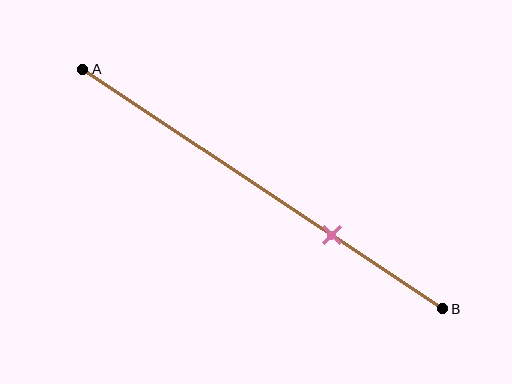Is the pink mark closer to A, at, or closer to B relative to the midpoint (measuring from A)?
The pink mark is closer to point B than the midpoint of segment AB.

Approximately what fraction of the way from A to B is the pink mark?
The pink mark is approximately 70% of the way from A to B.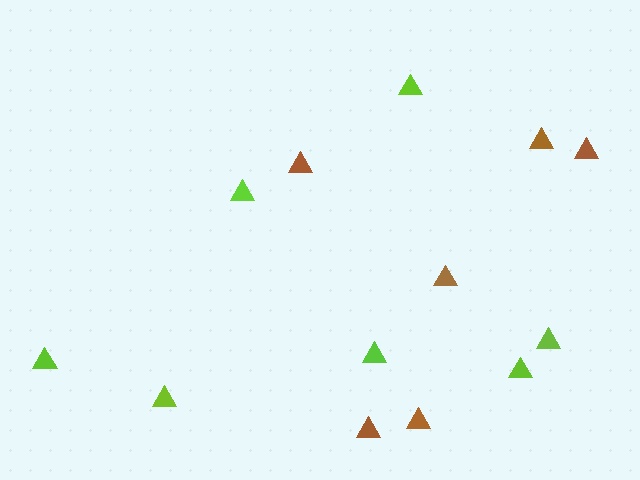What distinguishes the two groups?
There are 2 groups: one group of brown triangles (6) and one group of lime triangles (7).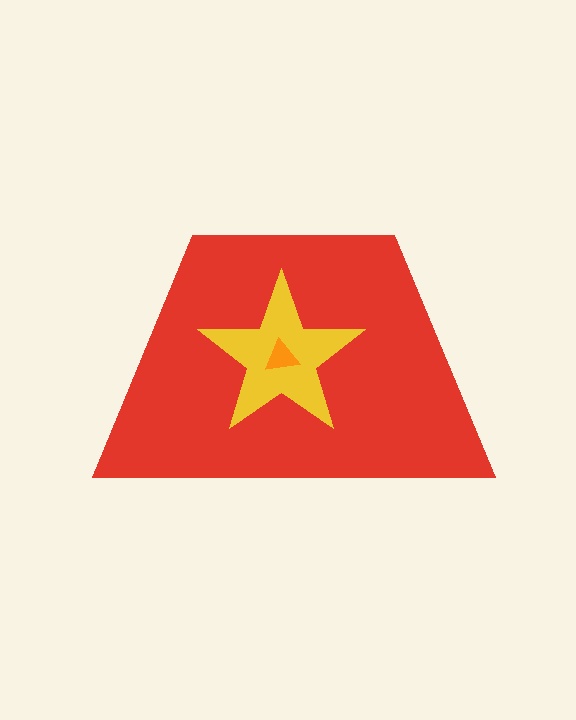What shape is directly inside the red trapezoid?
The yellow star.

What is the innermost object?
The orange triangle.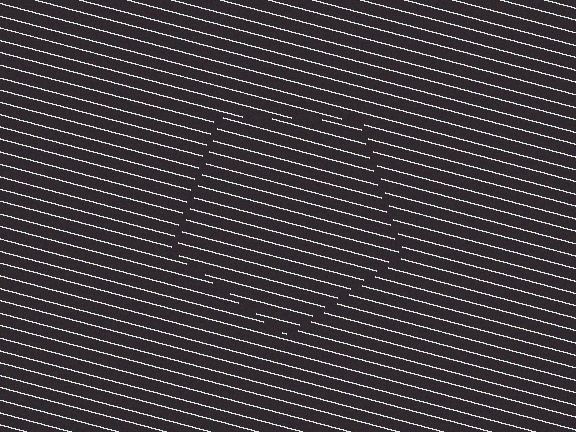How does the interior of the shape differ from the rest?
The interior of the shape contains the same grating, shifted by half a period — the contour is defined by the phase discontinuity where line-ends from the inner and outer gratings abut.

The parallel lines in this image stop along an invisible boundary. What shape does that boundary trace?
An illusory pentagon. The interior of the shape contains the same grating, shifted by half a period — the contour is defined by the phase discontinuity where line-ends from the inner and outer gratings abut.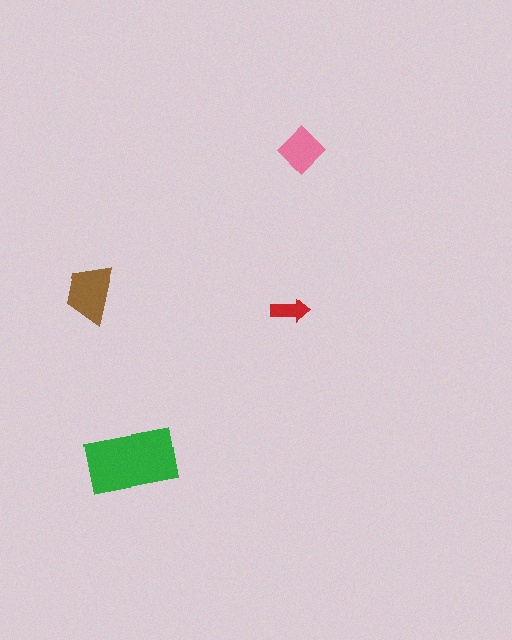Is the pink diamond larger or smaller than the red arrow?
Larger.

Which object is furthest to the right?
The pink diamond is rightmost.